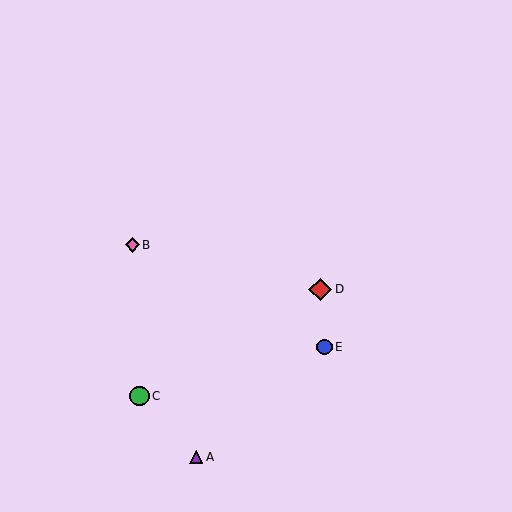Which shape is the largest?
The red diamond (labeled D) is the largest.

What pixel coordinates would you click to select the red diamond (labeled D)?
Click at (320, 289) to select the red diamond D.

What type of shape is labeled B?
Shape B is a pink diamond.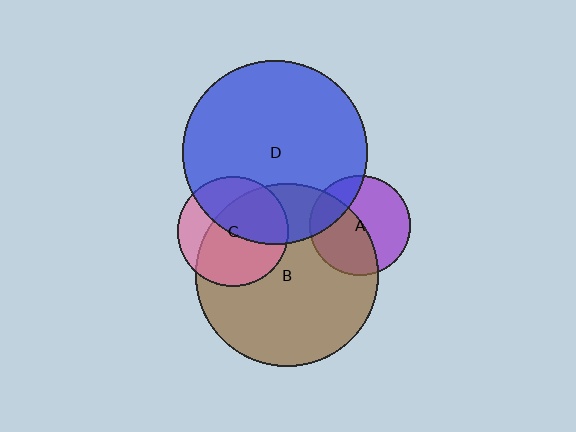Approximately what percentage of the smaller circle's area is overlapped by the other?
Approximately 50%.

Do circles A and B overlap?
Yes.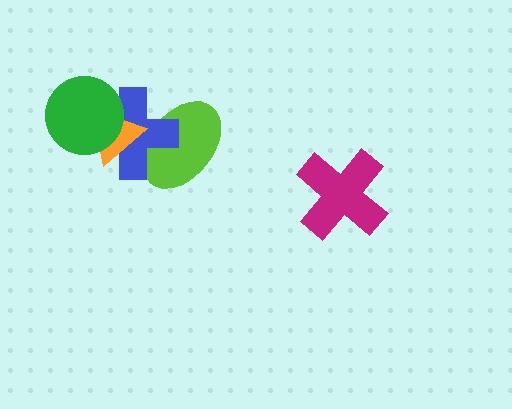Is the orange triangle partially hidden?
Yes, it is partially covered by another shape.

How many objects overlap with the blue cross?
3 objects overlap with the blue cross.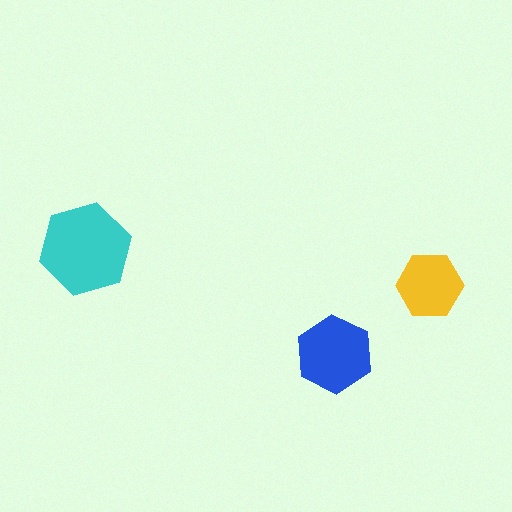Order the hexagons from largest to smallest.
the cyan one, the blue one, the yellow one.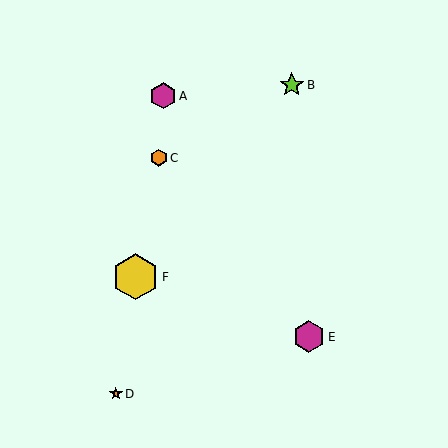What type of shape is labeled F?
Shape F is a yellow hexagon.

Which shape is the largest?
The yellow hexagon (labeled F) is the largest.